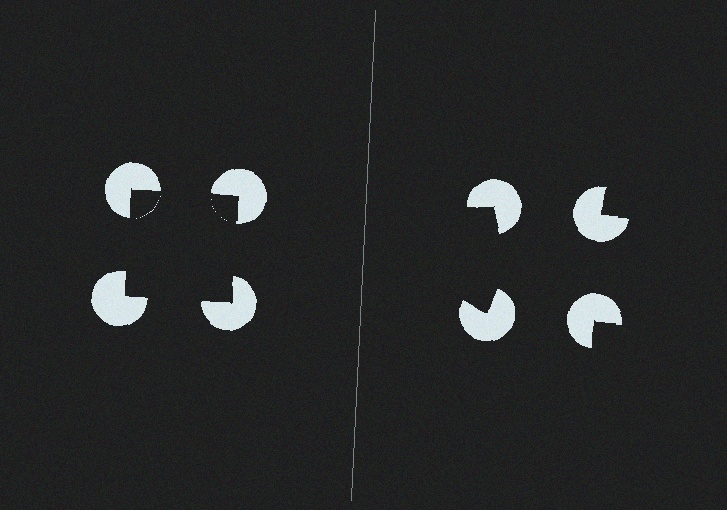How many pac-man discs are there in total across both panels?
8 — 4 on each side.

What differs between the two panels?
The pac-man discs are positioned identically on both sides; only the wedge orientations differ. On the left they align to a square; on the right they are misaligned.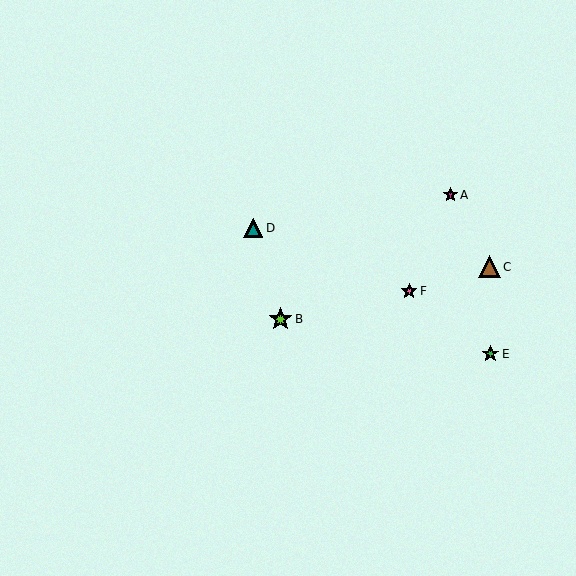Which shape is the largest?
The lime star (labeled B) is the largest.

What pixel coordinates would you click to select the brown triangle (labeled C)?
Click at (489, 267) to select the brown triangle C.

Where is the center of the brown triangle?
The center of the brown triangle is at (489, 267).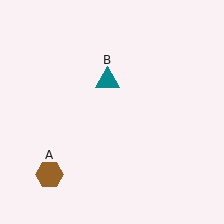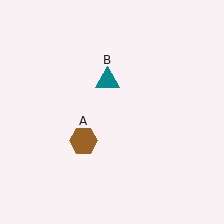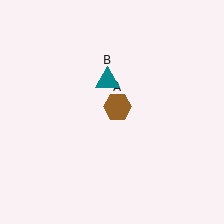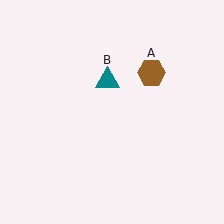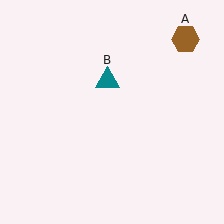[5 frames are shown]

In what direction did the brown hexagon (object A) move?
The brown hexagon (object A) moved up and to the right.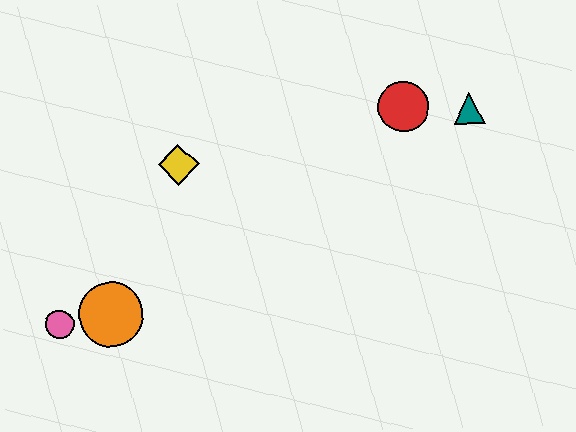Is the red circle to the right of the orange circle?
Yes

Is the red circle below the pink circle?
No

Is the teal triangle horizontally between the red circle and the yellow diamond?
No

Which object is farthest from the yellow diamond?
The teal triangle is farthest from the yellow diamond.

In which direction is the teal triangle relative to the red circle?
The teal triangle is to the right of the red circle.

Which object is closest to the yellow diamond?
The orange circle is closest to the yellow diamond.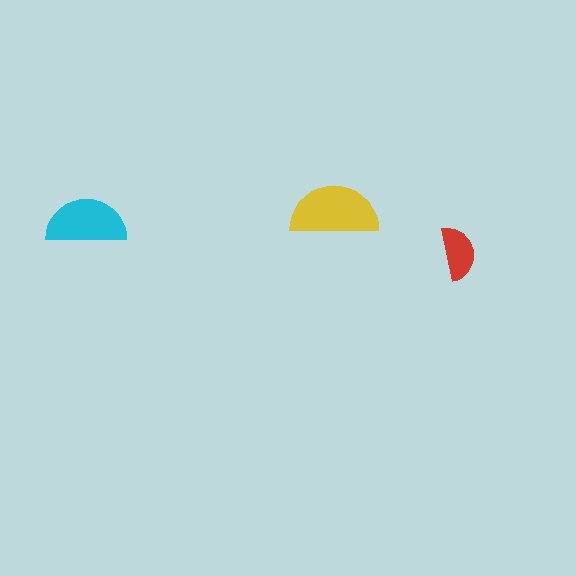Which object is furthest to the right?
The red semicircle is rightmost.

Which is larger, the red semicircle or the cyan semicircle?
The cyan one.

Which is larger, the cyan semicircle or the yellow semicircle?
The yellow one.